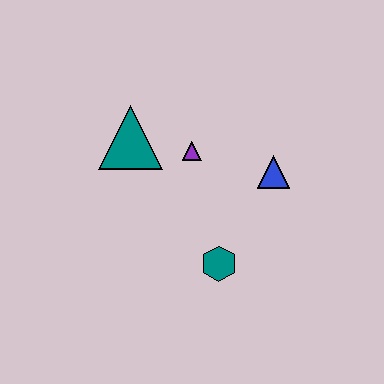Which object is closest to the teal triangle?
The purple triangle is closest to the teal triangle.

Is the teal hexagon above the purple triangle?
No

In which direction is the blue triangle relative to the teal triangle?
The blue triangle is to the right of the teal triangle.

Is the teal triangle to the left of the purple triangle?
Yes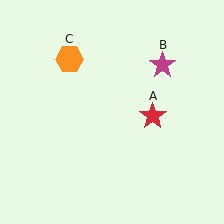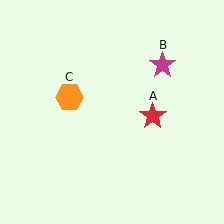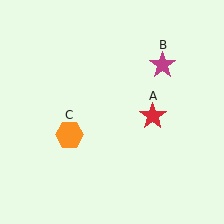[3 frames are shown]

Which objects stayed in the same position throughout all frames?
Red star (object A) and magenta star (object B) remained stationary.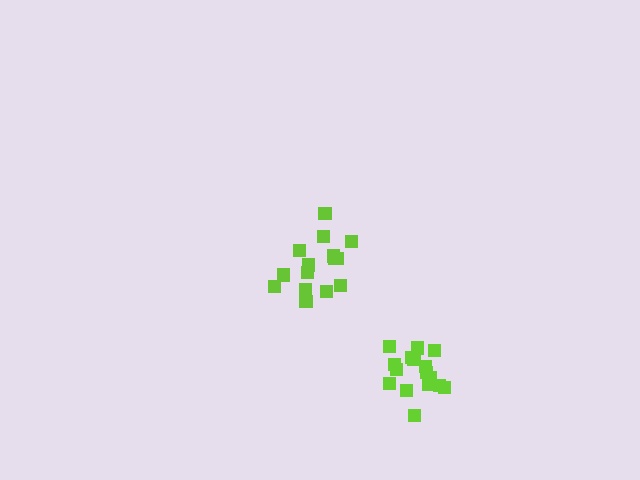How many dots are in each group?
Group 1: 15 dots, Group 2: 16 dots (31 total).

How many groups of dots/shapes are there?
There are 2 groups.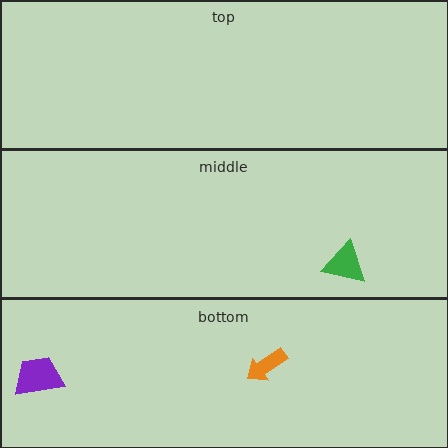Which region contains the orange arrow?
The bottom region.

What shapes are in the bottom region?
The orange arrow, the purple trapezoid.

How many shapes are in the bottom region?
2.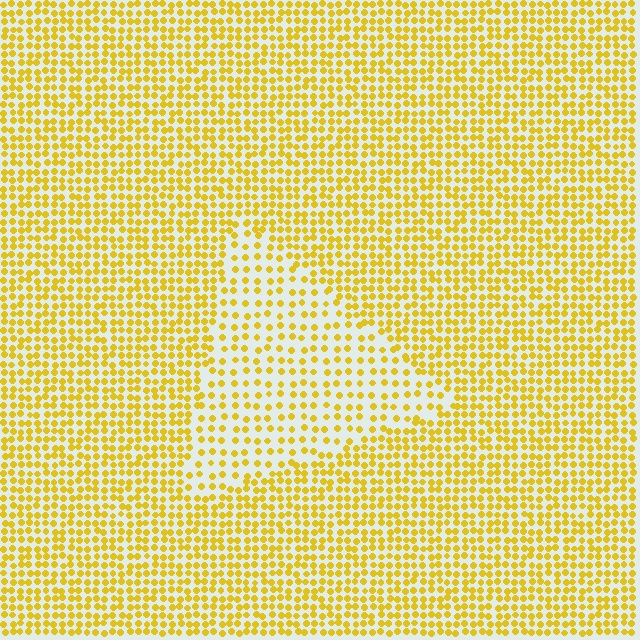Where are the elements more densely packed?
The elements are more densely packed outside the triangle boundary.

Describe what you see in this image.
The image contains small yellow elements arranged at two different densities. A triangle-shaped region is visible where the elements are less densely packed than the surrounding area.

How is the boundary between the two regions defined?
The boundary is defined by a change in element density (approximately 1.9x ratio). All elements are the same color, size, and shape.